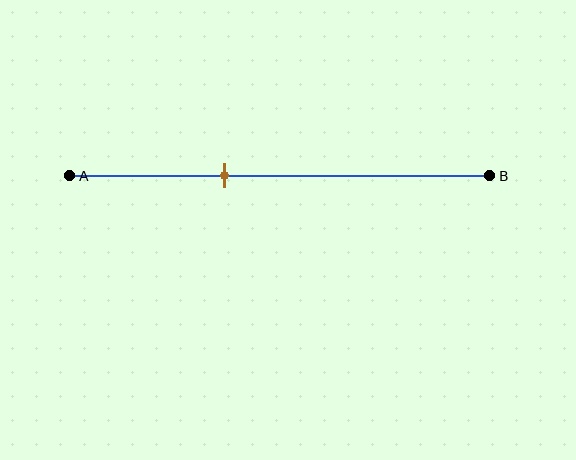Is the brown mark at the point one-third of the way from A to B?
No, the mark is at about 35% from A, not at the 33% one-third point.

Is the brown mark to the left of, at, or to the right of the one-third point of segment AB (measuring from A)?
The brown mark is to the right of the one-third point of segment AB.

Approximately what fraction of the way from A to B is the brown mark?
The brown mark is approximately 35% of the way from A to B.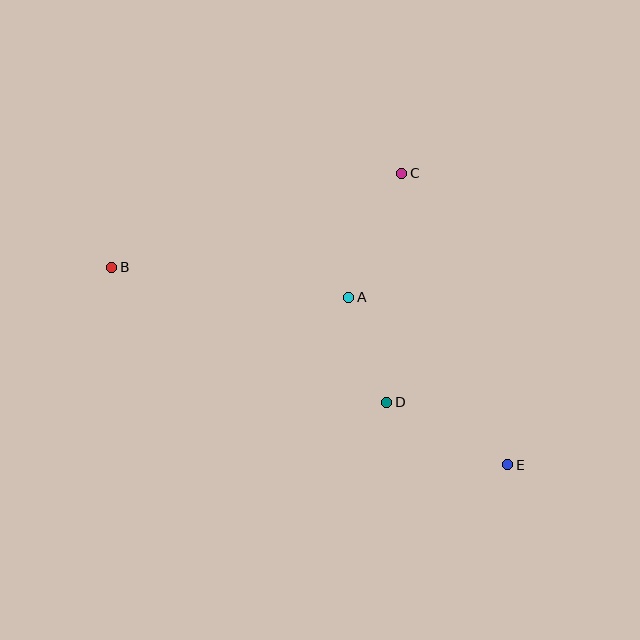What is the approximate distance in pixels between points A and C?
The distance between A and C is approximately 135 pixels.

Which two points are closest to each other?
Points A and D are closest to each other.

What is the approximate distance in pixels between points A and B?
The distance between A and B is approximately 239 pixels.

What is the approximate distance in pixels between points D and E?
The distance between D and E is approximately 136 pixels.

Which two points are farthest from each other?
Points B and E are farthest from each other.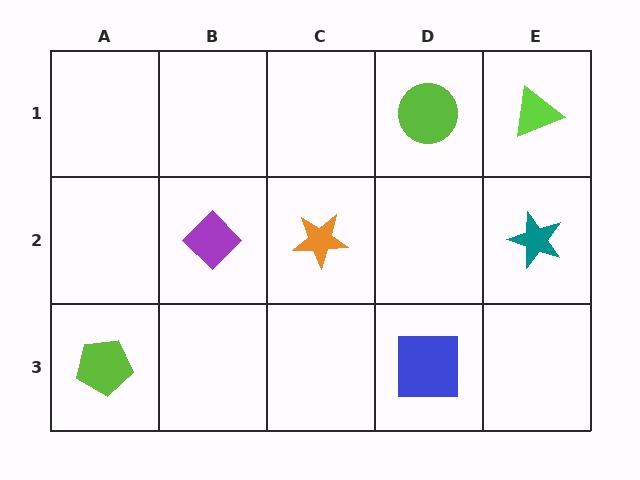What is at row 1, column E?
A lime triangle.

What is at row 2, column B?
A purple diamond.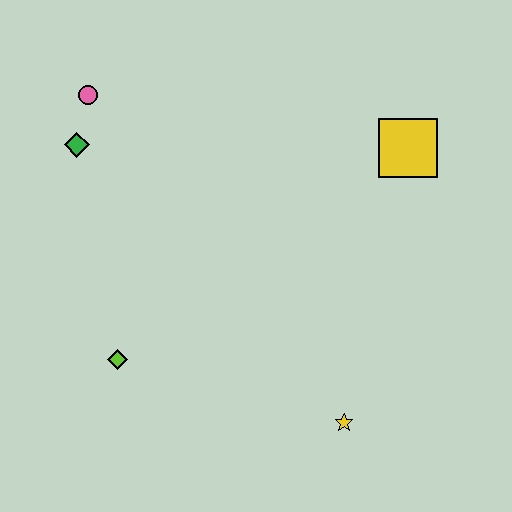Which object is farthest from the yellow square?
The lime diamond is farthest from the yellow square.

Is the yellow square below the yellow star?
No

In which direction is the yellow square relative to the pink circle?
The yellow square is to the right of the pink circle.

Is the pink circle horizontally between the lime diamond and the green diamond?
Yes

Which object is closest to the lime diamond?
The green diamond is closest to the lime diamond.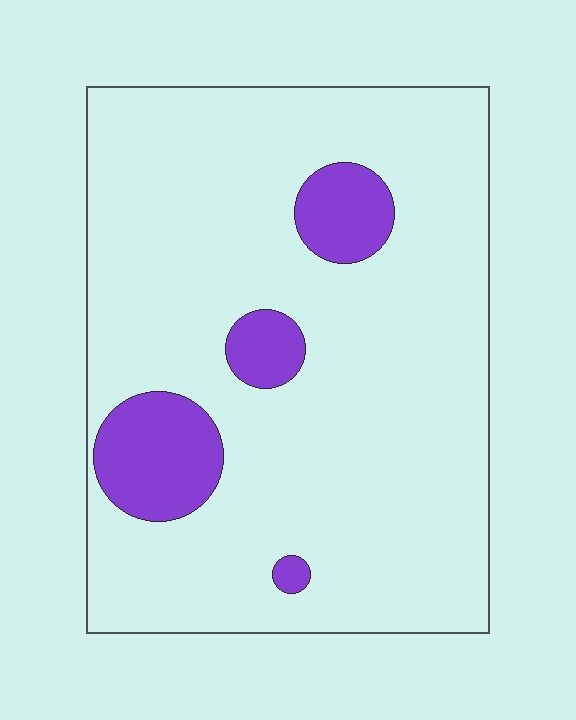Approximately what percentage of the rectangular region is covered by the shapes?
Approximately 15%.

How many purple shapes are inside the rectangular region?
4.